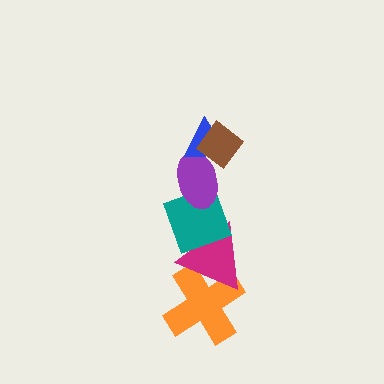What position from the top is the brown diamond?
The brown diamond is 1st from the top.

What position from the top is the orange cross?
The orange cross is 6th from the top.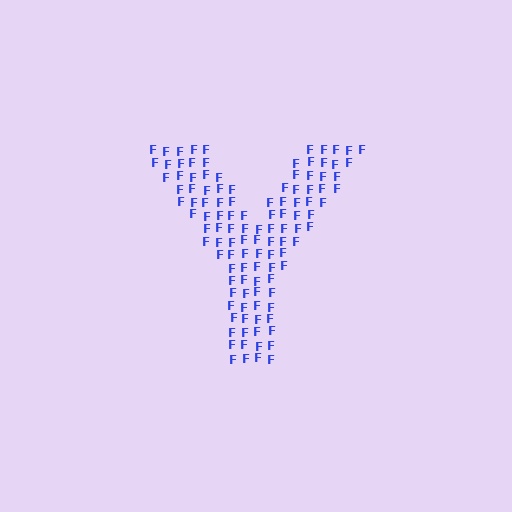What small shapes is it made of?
It is made of small letter F's.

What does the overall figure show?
The overall figure shows the letter Y.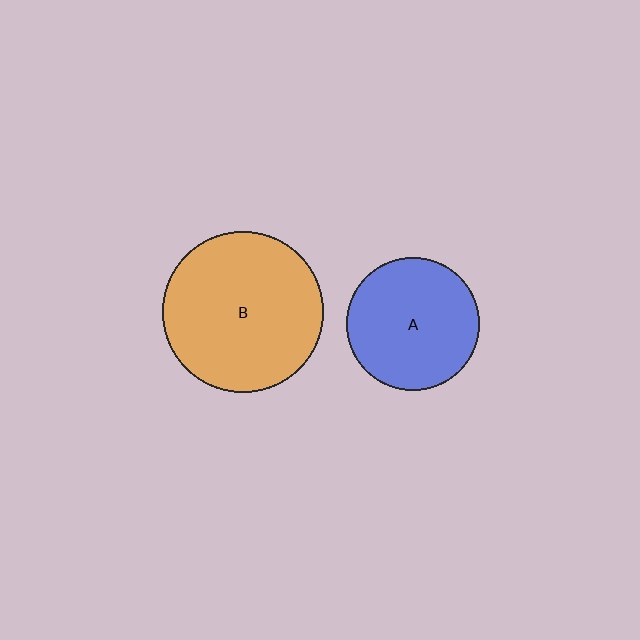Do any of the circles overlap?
No, none of the circles overlap.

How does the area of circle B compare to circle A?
Approximately 1.5 times.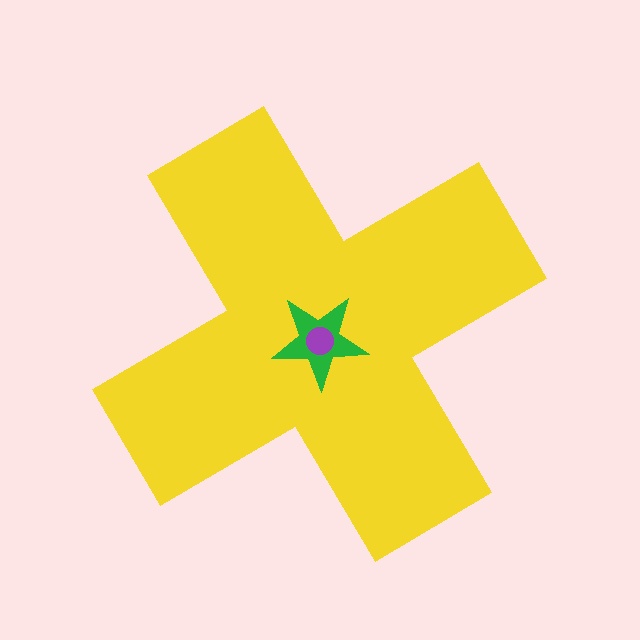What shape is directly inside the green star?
The purple circle.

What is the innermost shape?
The purple circle.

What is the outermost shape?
The yellow cross.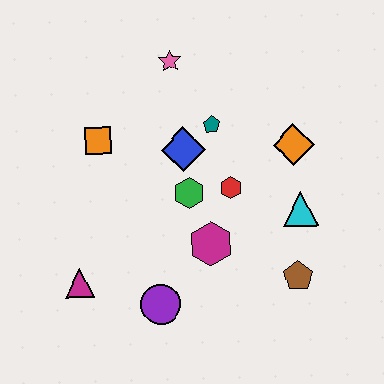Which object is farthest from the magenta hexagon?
The pink star is farthest from the magenta hexagon.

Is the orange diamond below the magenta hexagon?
No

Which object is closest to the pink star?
The teal pentagon is closest to the pink star.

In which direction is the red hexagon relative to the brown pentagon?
The red hexagon is above the brown pentagon.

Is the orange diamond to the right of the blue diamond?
Yes